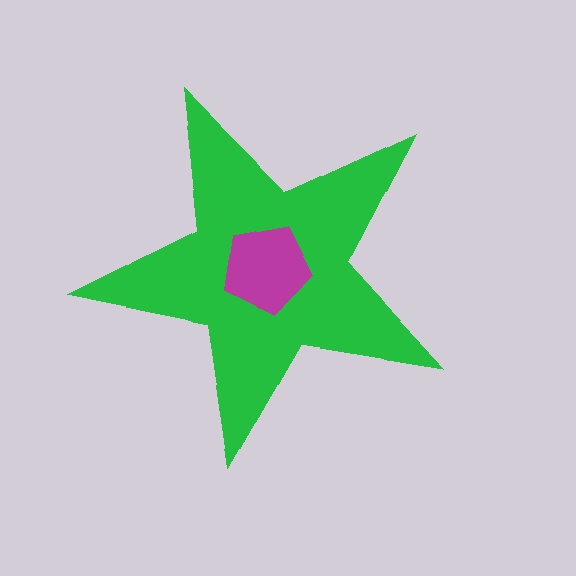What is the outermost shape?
The green star.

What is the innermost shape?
The magenta pentagon.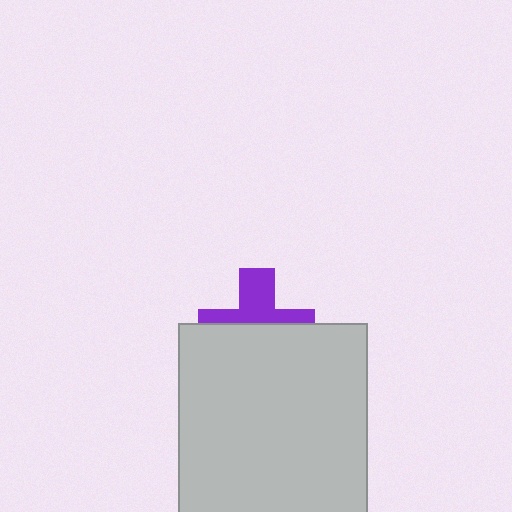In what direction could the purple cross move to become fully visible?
The purple cross could move up. That would shift it out from behind the light gray square entirely.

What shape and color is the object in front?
The object in front is a light gray square.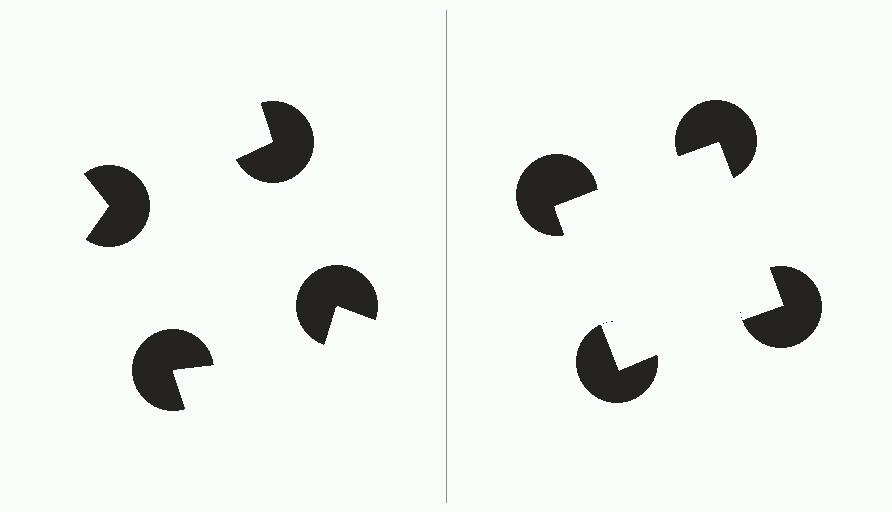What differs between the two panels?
The pac-man discs are positioned identically on both sides; only the wedge orientations differ. On the right they align to a square; on the left they are misaligned.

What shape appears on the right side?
An illusory square.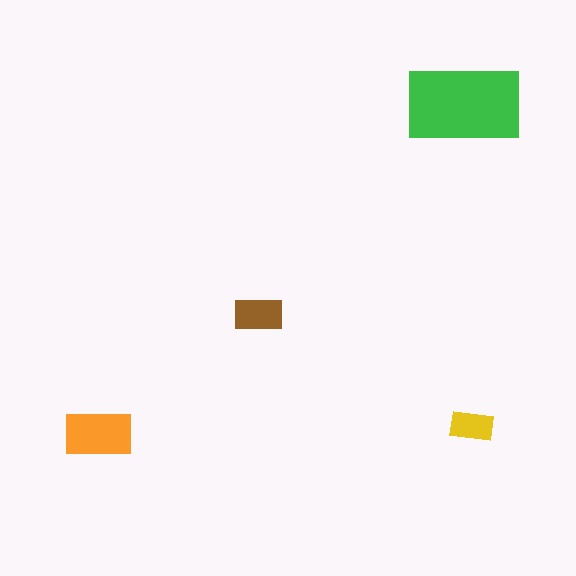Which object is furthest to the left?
The orange rectangle is leftmost.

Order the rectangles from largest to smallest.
the green one, the orange one, the brown one, the yellow one.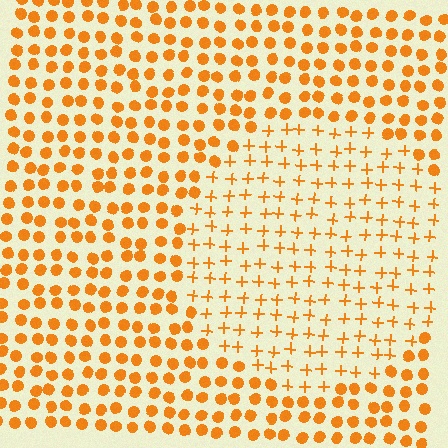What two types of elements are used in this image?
The image uses plus signs inside the circle region and circles outside it.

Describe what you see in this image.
The image is filled with small orange elements arranged in a uniform grid. A circle-shaped region contains plus signs, while the surrounding area contains circles. The boundary is defined purely by the change in element shape.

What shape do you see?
I see a circle.